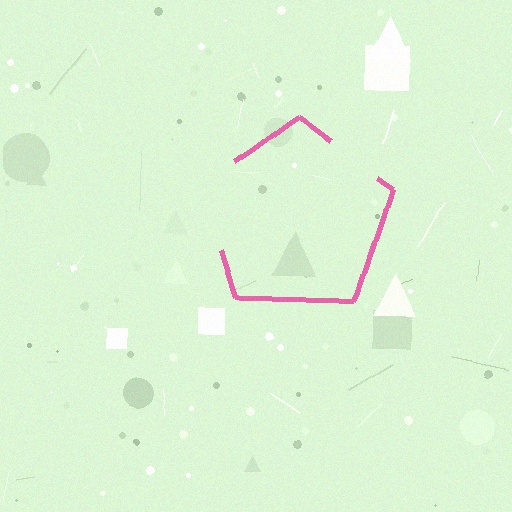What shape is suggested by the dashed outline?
The dashed outline suggests a pentagon.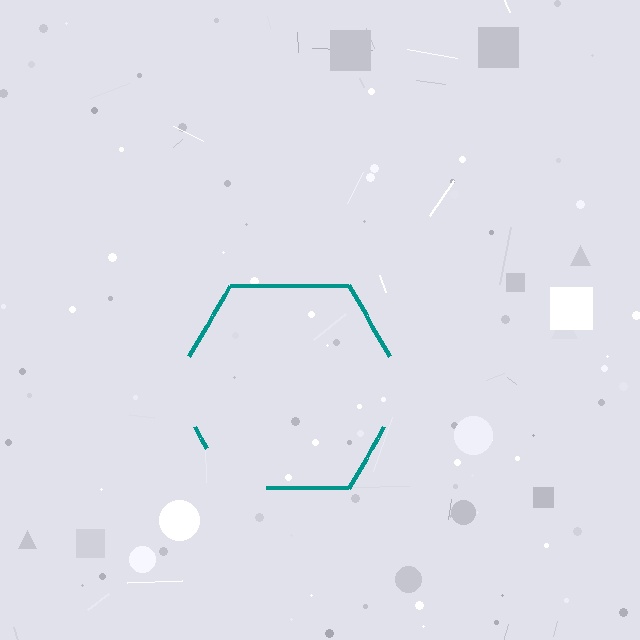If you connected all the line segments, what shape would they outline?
They would outline a hexagon.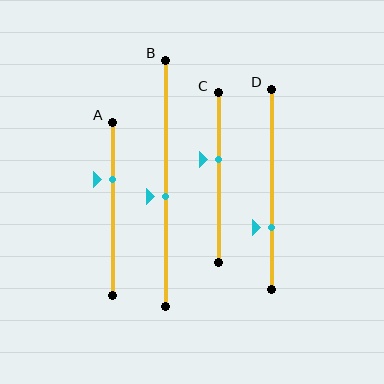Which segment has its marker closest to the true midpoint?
Segment B has its marker closest to the true midpoint.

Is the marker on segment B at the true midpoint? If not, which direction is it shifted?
No, the marker on segment B is shifted downward by about 5% of the segment length.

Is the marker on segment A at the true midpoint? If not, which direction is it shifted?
No, the marker on segment A is shifted upward by about 17% of the segment length.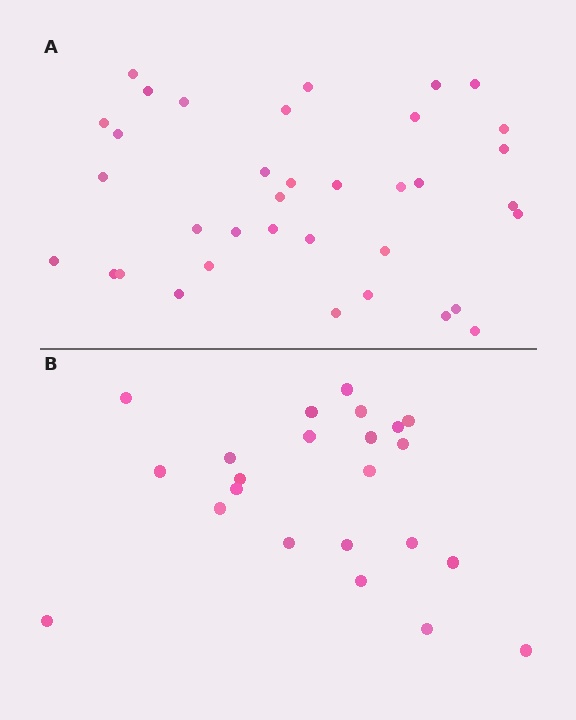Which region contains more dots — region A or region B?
Region A (the top region) has more dots.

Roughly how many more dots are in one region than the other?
Region A has approximately 15 more dots than region B.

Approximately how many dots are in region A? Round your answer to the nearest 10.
About 40 dots. (The exact count is 36, which rounds to 40.)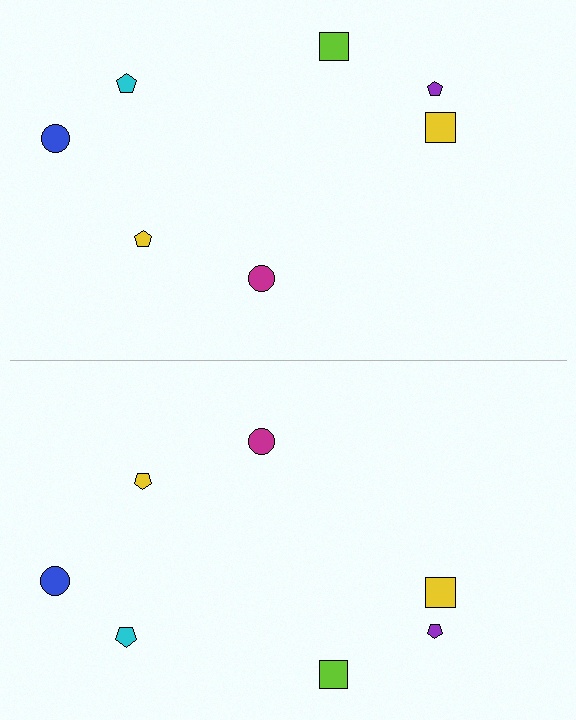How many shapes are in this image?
There are 14 shapes in this image.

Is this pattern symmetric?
Yes, this pattern has bilateral (reflection) symmetry.